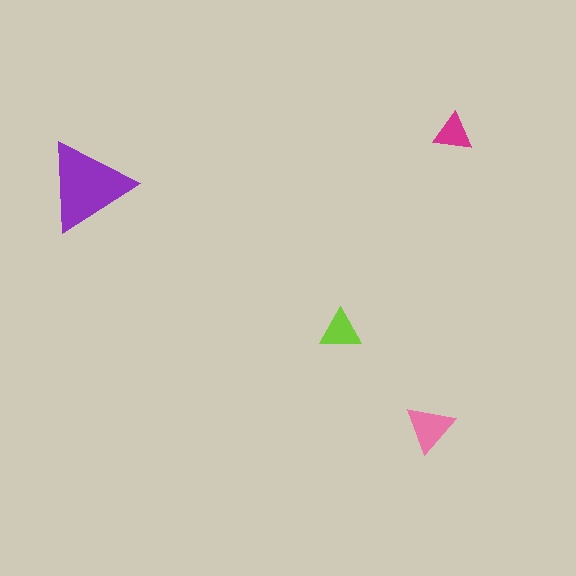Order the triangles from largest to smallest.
the purple one, the pink one, the lime one, the magenta one.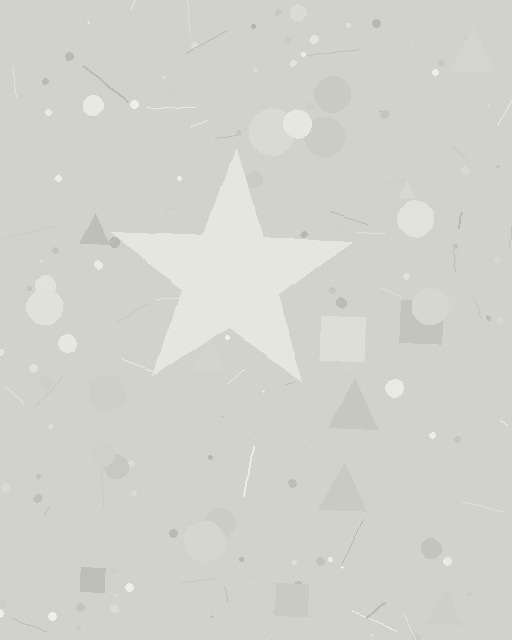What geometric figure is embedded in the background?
A star is embedded in the background.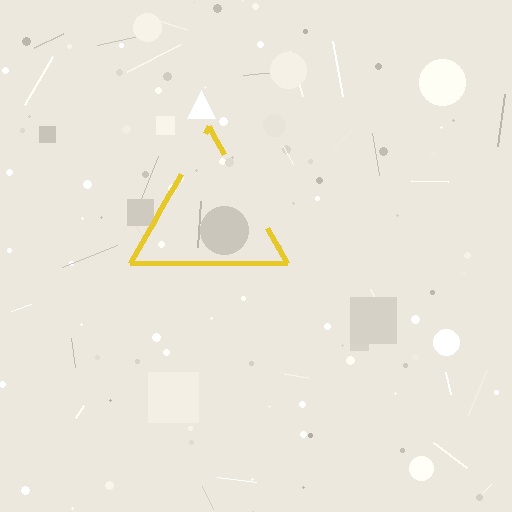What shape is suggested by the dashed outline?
The dashed outline suggests a triangle.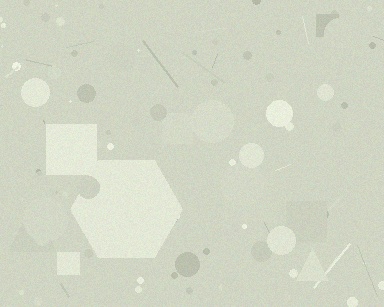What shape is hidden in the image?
A hexagon is hidden in the image.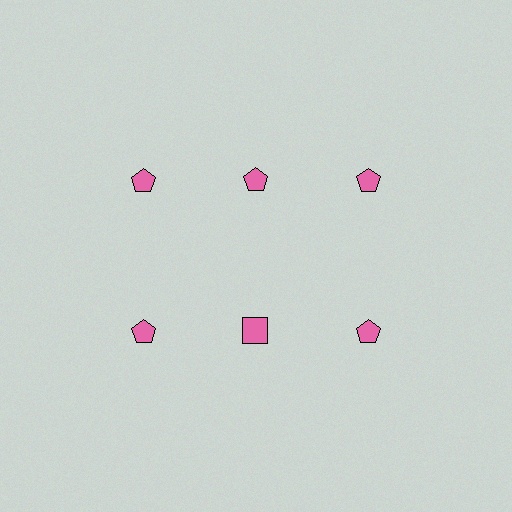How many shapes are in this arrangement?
There are 6 shapes arranged in a grid pattern.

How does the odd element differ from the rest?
It has a different shape: square instead of pentagon.